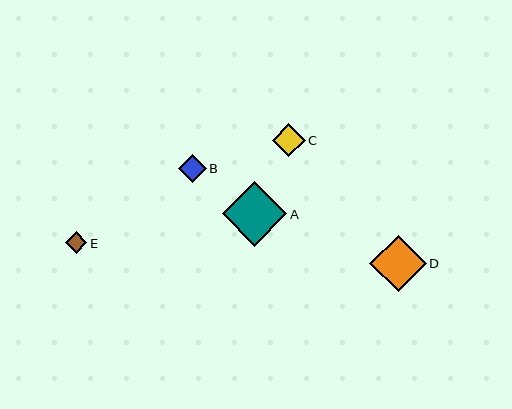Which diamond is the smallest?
Diamond E is the smallest with a size of approximately 21 pixels.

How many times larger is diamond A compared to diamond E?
Diamond A is approximately 3.0 times the size of diamond E.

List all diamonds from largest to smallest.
From largest to smallest: A, D, C, B, E.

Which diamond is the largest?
Diamond A is the largest with a size of approximately 64 pixels.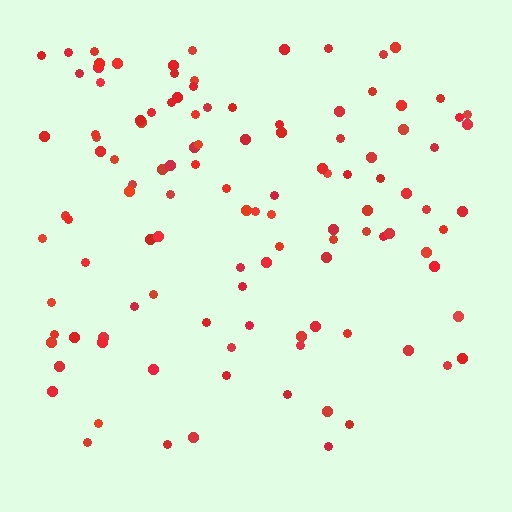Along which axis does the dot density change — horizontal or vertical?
Vertical.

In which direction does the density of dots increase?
From bottom to top, with the top side densest.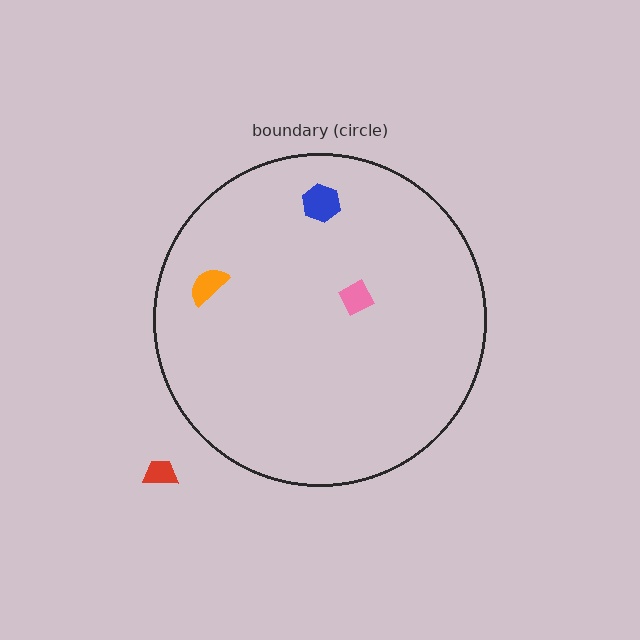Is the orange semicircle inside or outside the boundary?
Inside.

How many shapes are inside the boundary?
3 inside, 1 outside.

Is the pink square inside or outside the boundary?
Inside.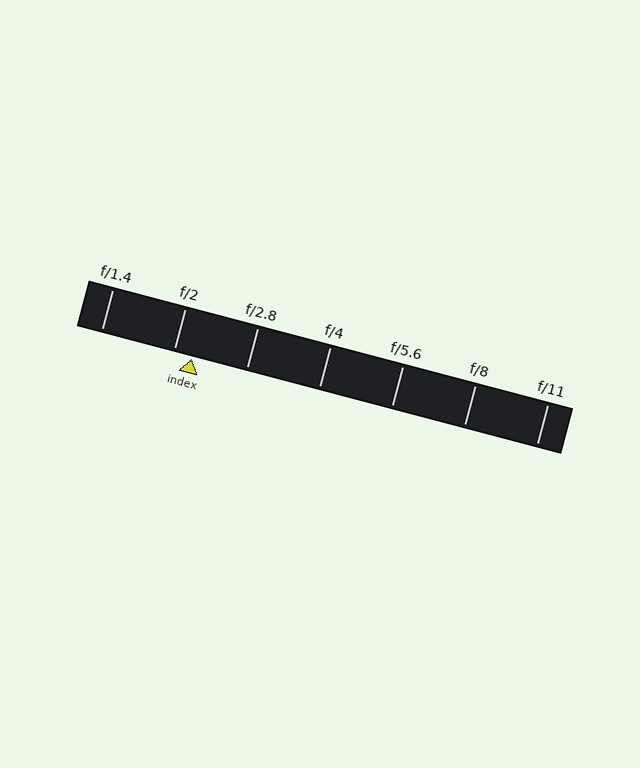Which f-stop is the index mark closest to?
The index mark is closest to f/2.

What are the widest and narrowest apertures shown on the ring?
The widest aperture shown is f/1.4 and the narrowest is f/11.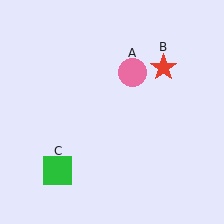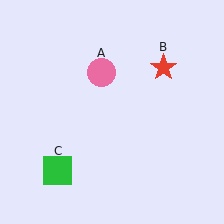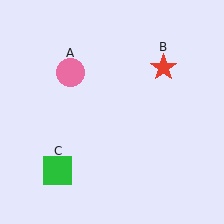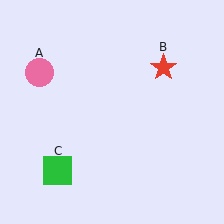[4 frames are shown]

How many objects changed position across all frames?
1 object changed position: pink circle (object A).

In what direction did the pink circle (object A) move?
The pink circle (object A) moved left.